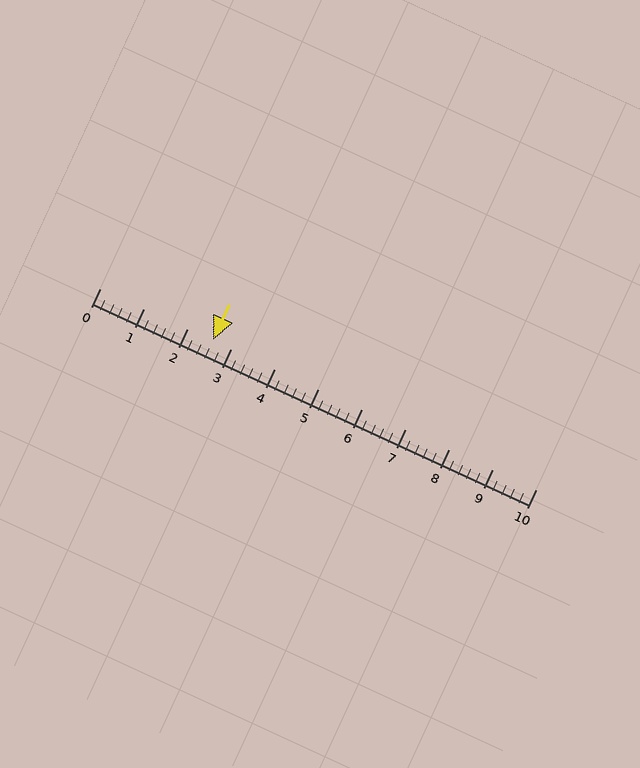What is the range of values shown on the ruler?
The ruler shows values from 0 to 10.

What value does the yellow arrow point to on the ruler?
The yellow arrow points to approximately 2.6.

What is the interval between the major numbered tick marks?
The major tick marks are spaced 1 units apart.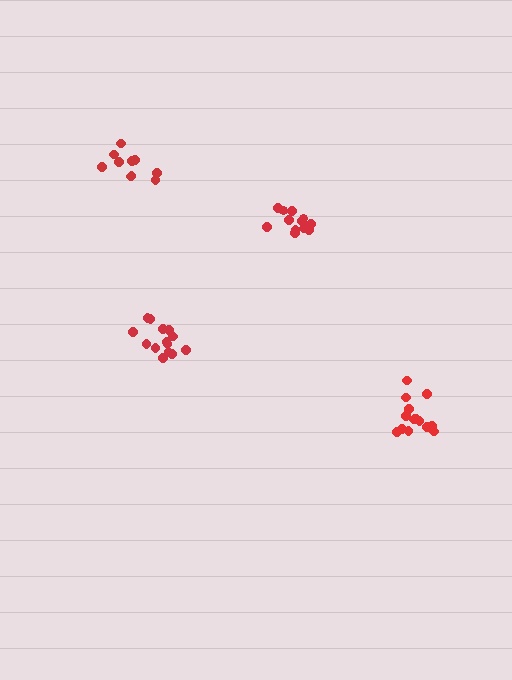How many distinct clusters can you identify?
There are 4 distinct clusters.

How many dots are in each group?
Group 1: 13 dots, Group 2: 15 dots, Group 3: 10 dots, Group 4: 14 dots (52 total).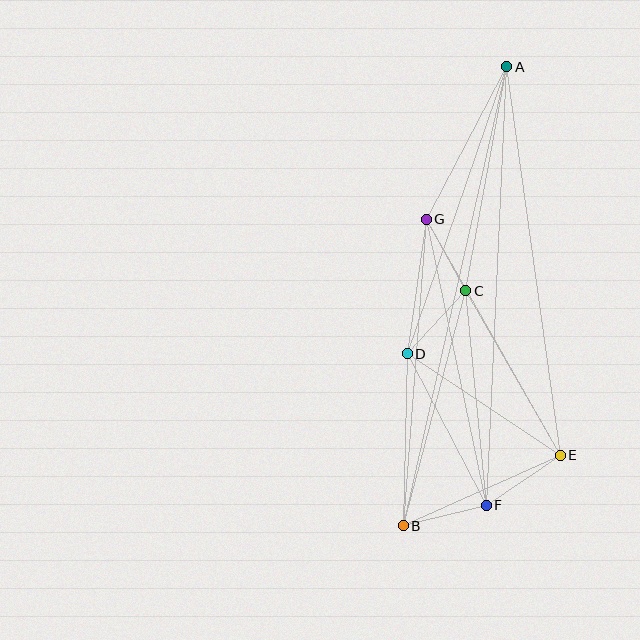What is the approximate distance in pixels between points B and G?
The distance between B and G is approximately 307 pixels.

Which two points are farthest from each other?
Points A and B are farthest from each other.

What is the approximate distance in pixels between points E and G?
The distance between E and G is approximately 271 pixels.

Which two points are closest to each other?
Points C and G are closest to each other.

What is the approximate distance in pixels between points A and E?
The distance between A and E is approximately 392 pixels.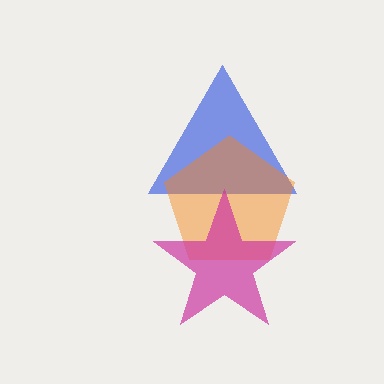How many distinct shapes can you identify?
There are 3 distinct shapes: a blue triangle, an orange pentagon, a magenta star.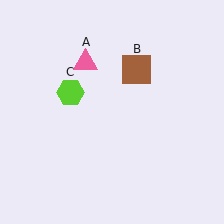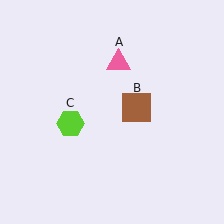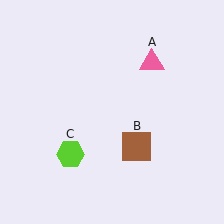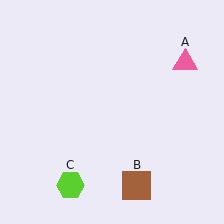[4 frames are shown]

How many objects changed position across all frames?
3 objects changed position: pink triangle (object A), brown square (object B), lime hexagon (object C).